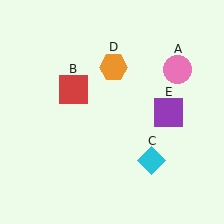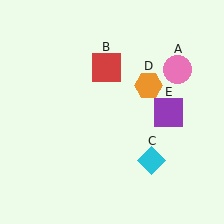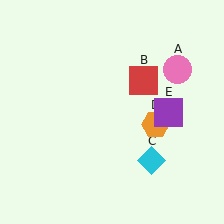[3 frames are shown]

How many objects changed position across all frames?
2 objects changed position: red square (object B), orange hexagon (object D).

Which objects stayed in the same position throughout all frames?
Pink circle (object A) and cyan diamond (object C) and purple square (object E) remained stationary.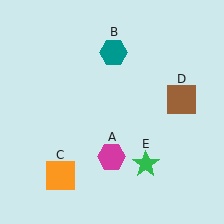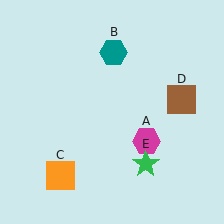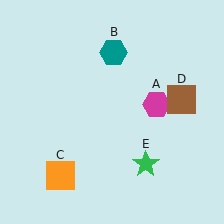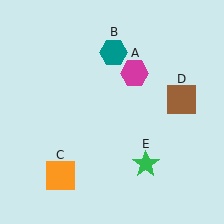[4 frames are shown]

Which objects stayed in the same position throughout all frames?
Teal hexagon (object B) and orange square (object C) and brown square (object D) and green star (object E) remained stationary.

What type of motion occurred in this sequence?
The magenta hexagon (object A) rotated counterclockwise around the center of the scene.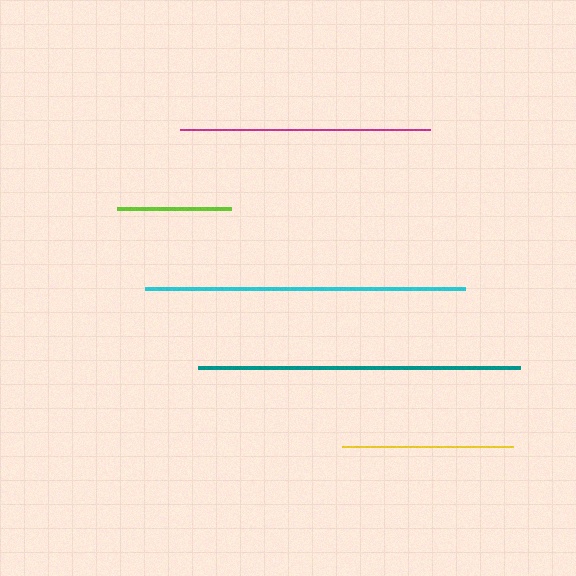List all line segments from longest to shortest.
From longest to shortest: teal, cyan, magenta, yellow, lime.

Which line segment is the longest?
The teal line is the longest at approximately 322 pixels.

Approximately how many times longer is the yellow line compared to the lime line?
The yellow line is approximately 1.5 times the length of the lime line.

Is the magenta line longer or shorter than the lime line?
The magenta line is longer than the lime line.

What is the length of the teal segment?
The teal segment is approximately 322 pixels long.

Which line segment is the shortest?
The lime line is the shortest at approximately 114 pixels.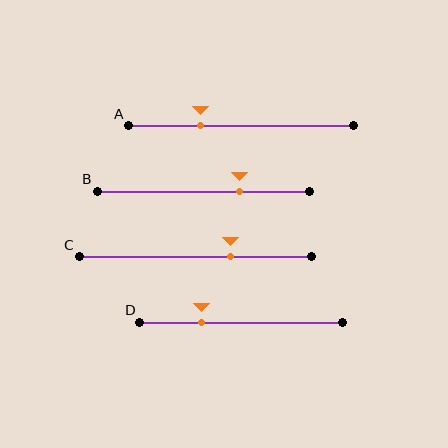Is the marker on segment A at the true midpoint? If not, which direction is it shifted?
No, the marker on segment A is shifted to the left by about 18% of the segment length.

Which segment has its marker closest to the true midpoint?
Segment C has its marker closest to the true midpoint.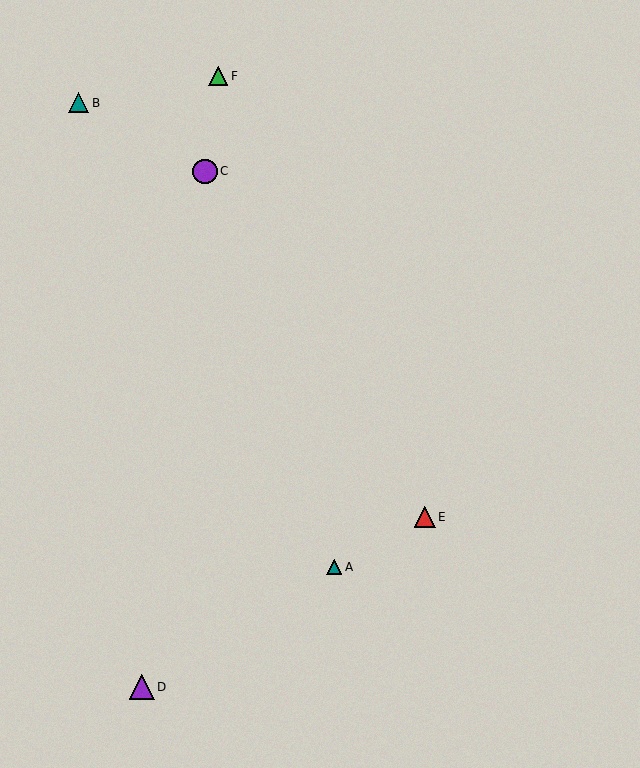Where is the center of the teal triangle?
The center of the teal triangle is at (79, 103).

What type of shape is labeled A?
Shape A is a teal triangle.